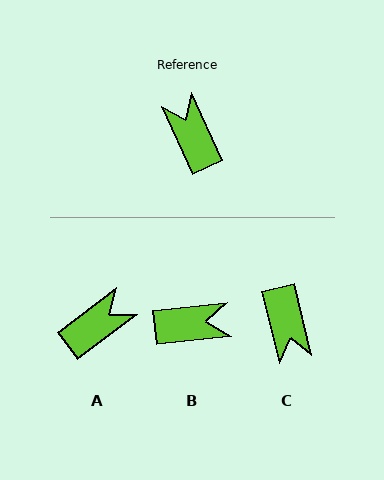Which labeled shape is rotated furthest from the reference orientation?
C, about 169 degrees away.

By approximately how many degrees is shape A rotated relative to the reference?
Approximately 77 degrees clockwise.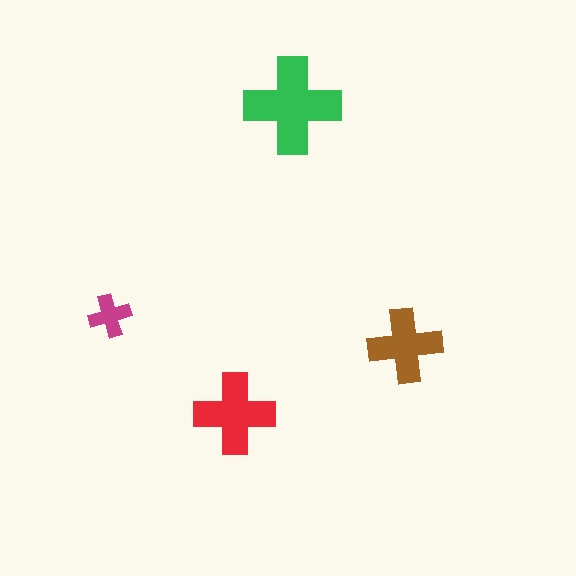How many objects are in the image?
There are 4 objects in the image.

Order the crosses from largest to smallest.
the green one, the red one, the brown one, the magenta one.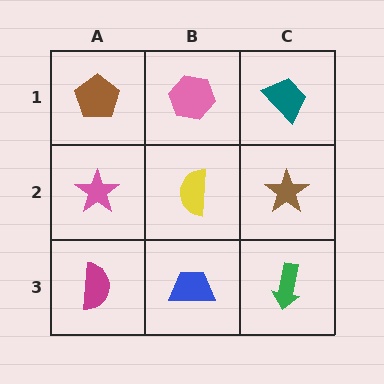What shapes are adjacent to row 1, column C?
A brown star (row 2, column C), a pink hexagon (row 1, column B).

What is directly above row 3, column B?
A yellow semicircle.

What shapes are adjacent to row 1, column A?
A pink star (row 2, column A), a pink hexagon (row 1, column B).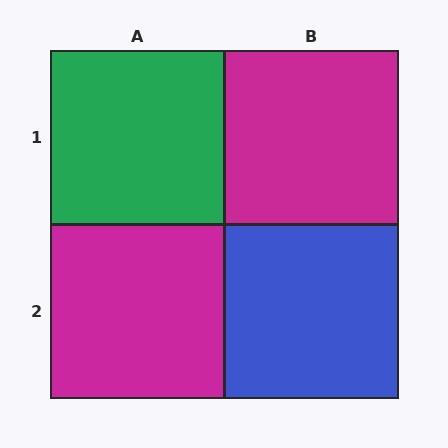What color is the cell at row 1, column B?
Magenta.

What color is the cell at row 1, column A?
Green.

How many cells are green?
1 cell is green.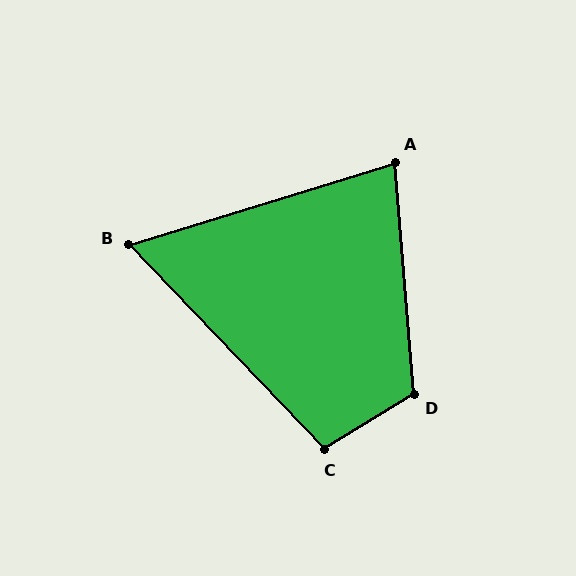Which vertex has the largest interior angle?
D, at approximately 117 degrees.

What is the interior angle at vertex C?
Approximately 102 degrees (obtuse).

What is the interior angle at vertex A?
Approximately 78 degrees (acute).